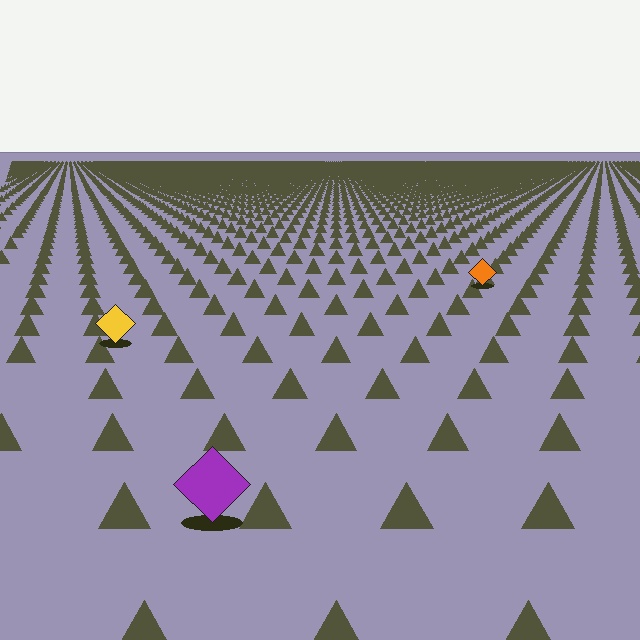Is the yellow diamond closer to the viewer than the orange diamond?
Yes. The yellow diamond is closer — you can tell from the texture gradient: the ground texture is coarser near it.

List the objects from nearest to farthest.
From nearest to farthest: the purple diamond, the yellow diamond, the orange diamond.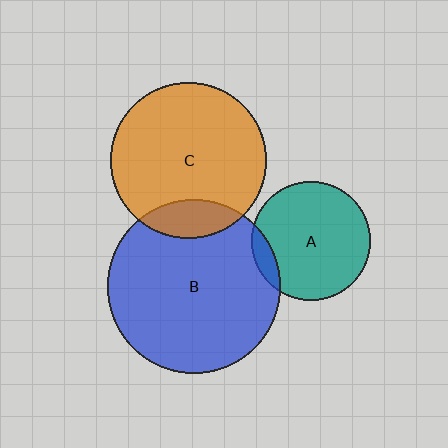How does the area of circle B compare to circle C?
Approximately 1.2 times.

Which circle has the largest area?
Circle B (blue).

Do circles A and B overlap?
Yes.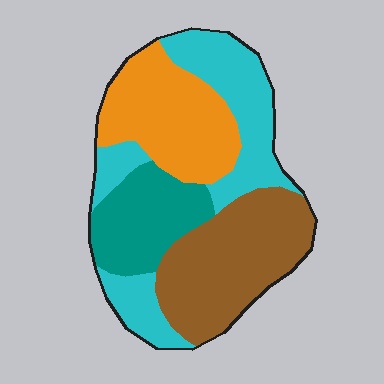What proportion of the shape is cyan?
Cyan covers roughly 30% of the shape.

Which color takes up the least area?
Teal, at roughly 15%.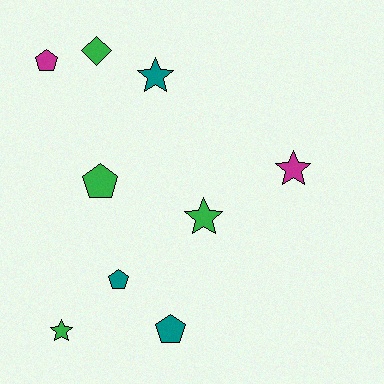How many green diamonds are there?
There is 1 green diamond.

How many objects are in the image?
There are 9 objects.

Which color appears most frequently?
Green, with 4 objects.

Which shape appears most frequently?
Star, with 4 objects.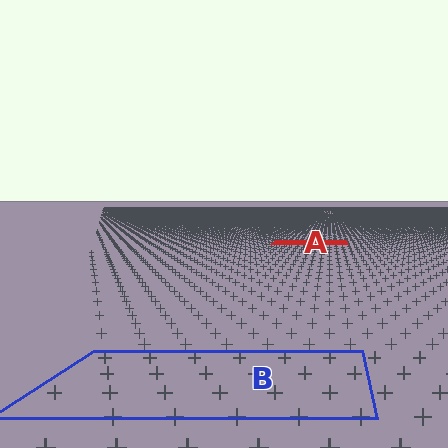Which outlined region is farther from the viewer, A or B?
Region A is farther from the viewer — the texture elements inside it appear smaller and more densely packed.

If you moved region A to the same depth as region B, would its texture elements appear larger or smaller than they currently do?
They would appear larger. At a closer depth, the same texture elements are projected at a bigger on-screen size.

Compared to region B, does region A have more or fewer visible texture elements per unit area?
Region A has more texture elements per unit area — they are packed more densely because it is farther away.